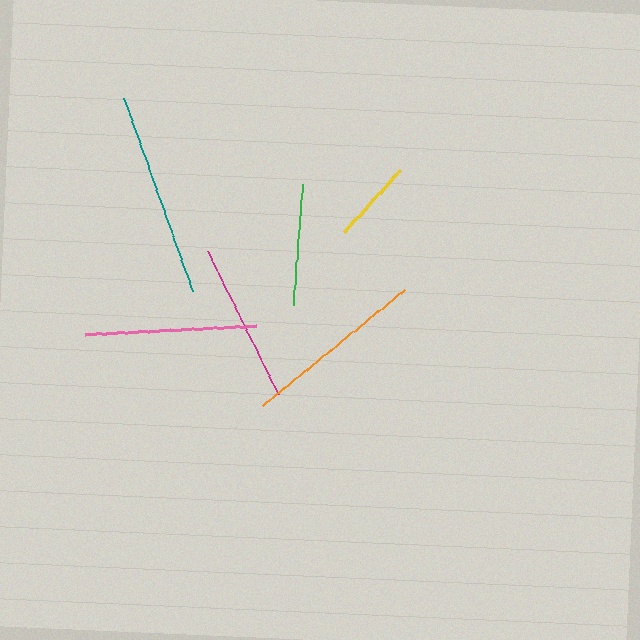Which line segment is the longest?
The teal line is the longest at approximately 205 pixels.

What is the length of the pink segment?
The pink segment is approximately 170 pixels long.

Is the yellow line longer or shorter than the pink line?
The pink line is longer than the yellow line.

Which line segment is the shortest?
The yellow line is the shortest at approximately 83 pixels.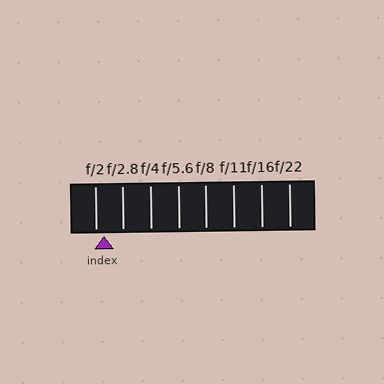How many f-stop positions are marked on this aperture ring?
There are 8 f-stop positions marked.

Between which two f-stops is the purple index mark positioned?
The index mark is between f/2 and f/2.8.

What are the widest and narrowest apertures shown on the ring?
The widest aperture shown is f/2 and the narrowest is f/22.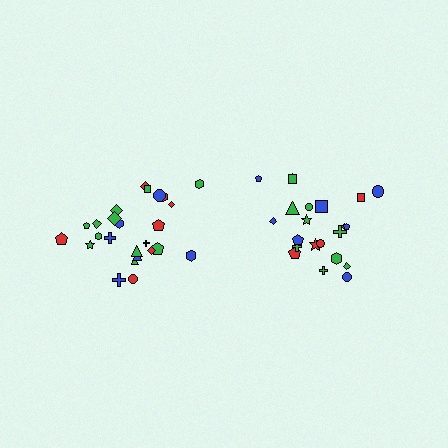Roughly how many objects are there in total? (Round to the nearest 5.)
Roughly 45 objects in total.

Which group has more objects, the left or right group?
The left group.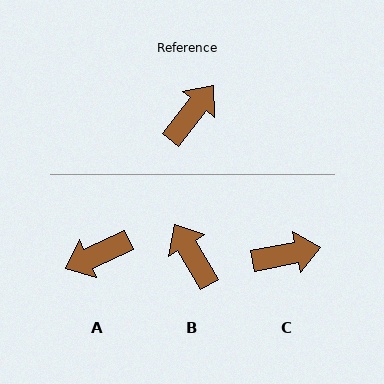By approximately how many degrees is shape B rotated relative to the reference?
Approximately 69 degrees counter-clockwise.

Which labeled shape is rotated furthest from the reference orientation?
A, about 153 degrees away.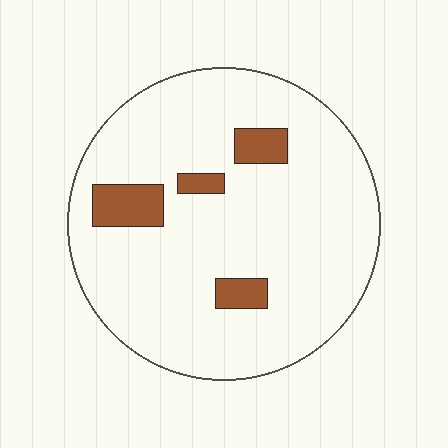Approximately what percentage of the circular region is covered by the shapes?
Approximately 10%.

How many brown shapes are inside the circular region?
4.